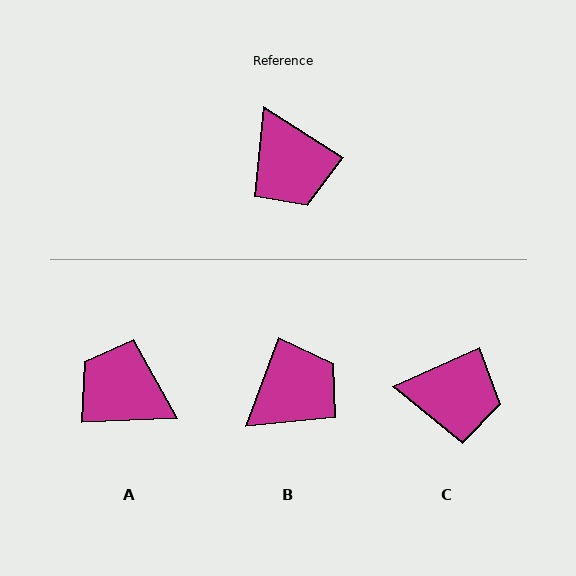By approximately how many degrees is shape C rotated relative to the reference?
Approximately 57 degrees counter-clockwise.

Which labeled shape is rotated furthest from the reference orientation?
A, about 145 degrees away.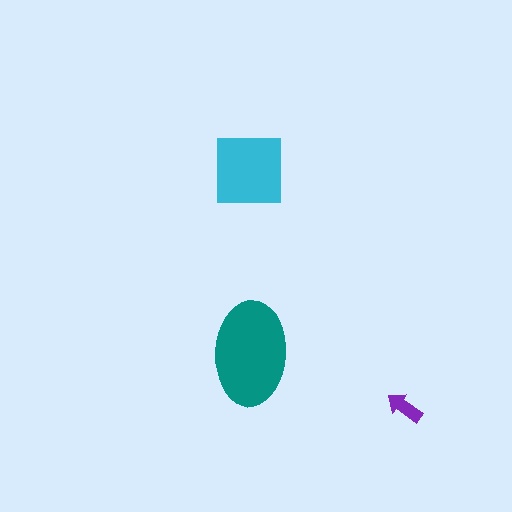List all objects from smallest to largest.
The purple arrow, the cyan square, the teal ellipse.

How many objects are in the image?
There are 3 objects in the image.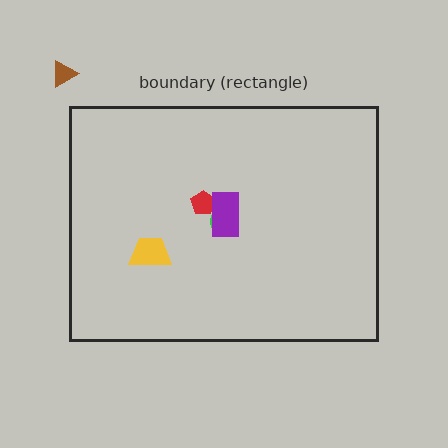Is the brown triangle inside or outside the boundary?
Outside.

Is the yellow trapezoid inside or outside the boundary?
Inside.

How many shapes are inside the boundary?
4 inside, 1 outside.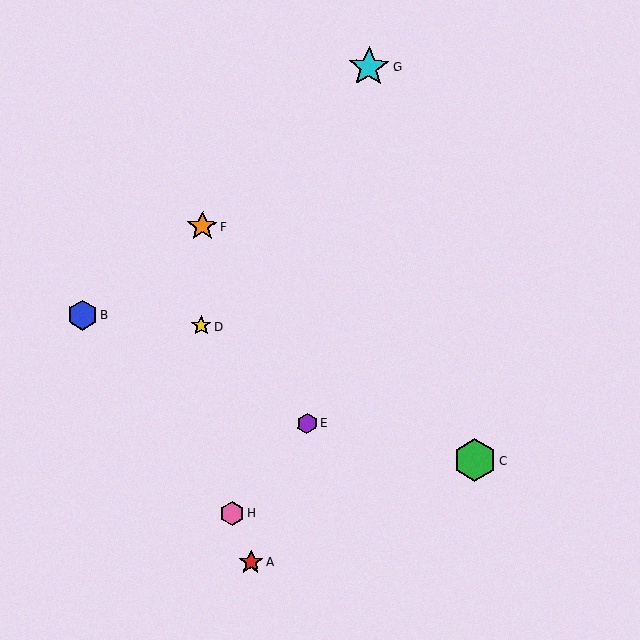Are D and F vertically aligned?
Yes, both are at x≈201.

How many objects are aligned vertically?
2 objects (D, F) are aligned vertically.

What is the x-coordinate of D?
Object D is at x≈201.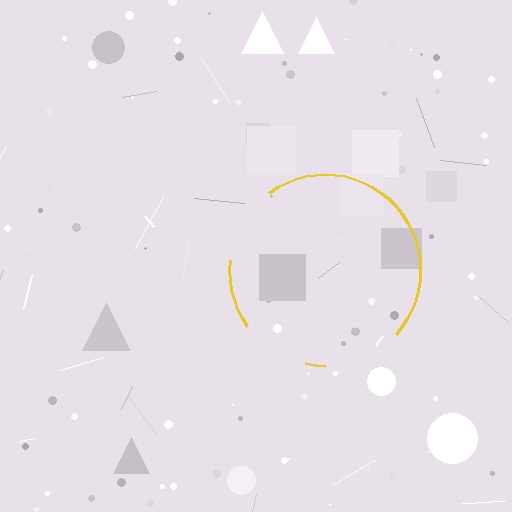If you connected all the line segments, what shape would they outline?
They would outline a circle.